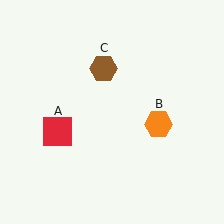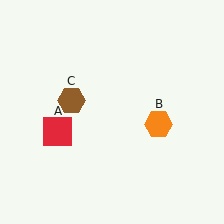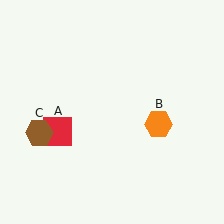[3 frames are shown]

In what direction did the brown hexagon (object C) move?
The brown hexagon (object C) moved down and to the left.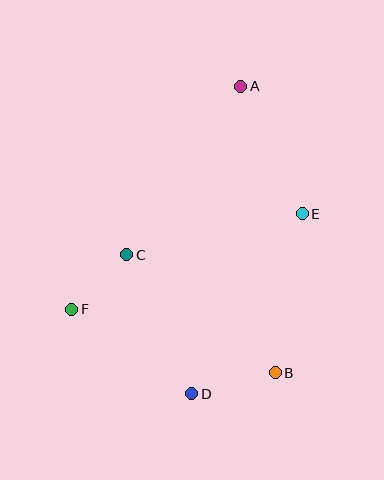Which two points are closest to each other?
Points C and F are closest to each other.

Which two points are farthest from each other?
Points A and D are farthest from each other.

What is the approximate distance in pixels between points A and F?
The distance between A and F is approximately 280 pixels.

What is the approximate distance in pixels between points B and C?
The distance between B and C is approximately 190 pixels.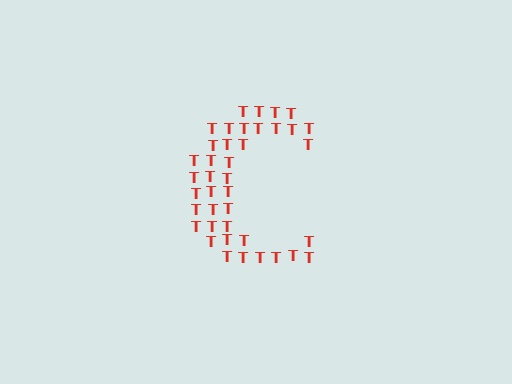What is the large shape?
The large shape is the letter C.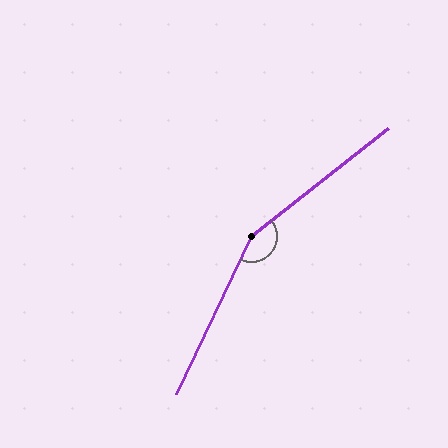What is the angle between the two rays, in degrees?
Approximately 154 degrees.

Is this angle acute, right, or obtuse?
It is obtuse.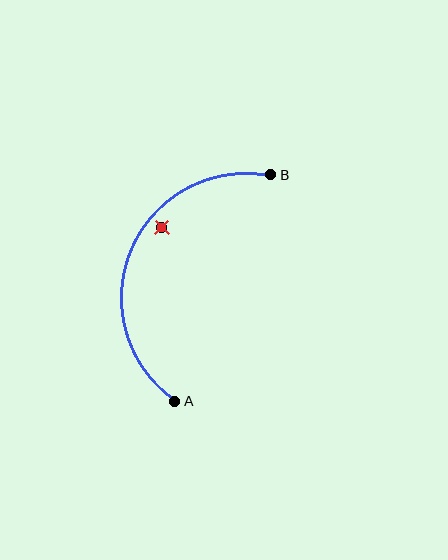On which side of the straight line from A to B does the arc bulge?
The arc bulges to the left of the straight line connecting A and B.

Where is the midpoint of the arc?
The arc midpoint is the point on the curve farthest from the straight line joining A and B. It sits to the left of that line.